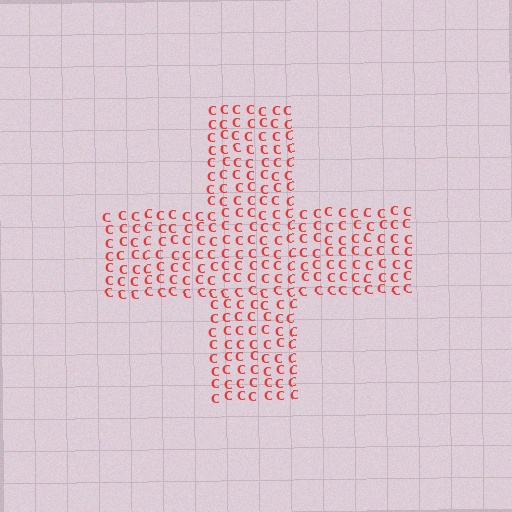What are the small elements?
The small elements are letter C's.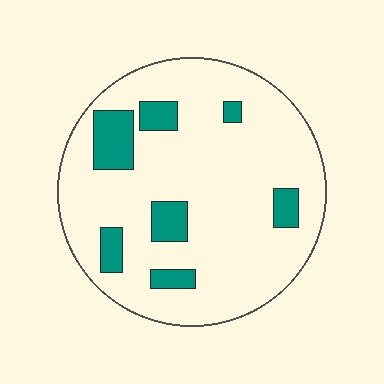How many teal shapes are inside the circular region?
7.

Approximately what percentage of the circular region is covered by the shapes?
Approximately 15%.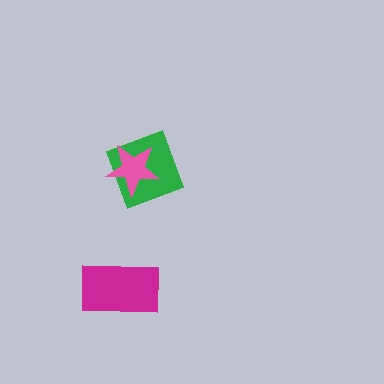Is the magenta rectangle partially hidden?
No, no other shape covers it.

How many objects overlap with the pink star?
1 object overlaps with the pink star.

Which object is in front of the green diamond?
The pink star is in front of the green diamond.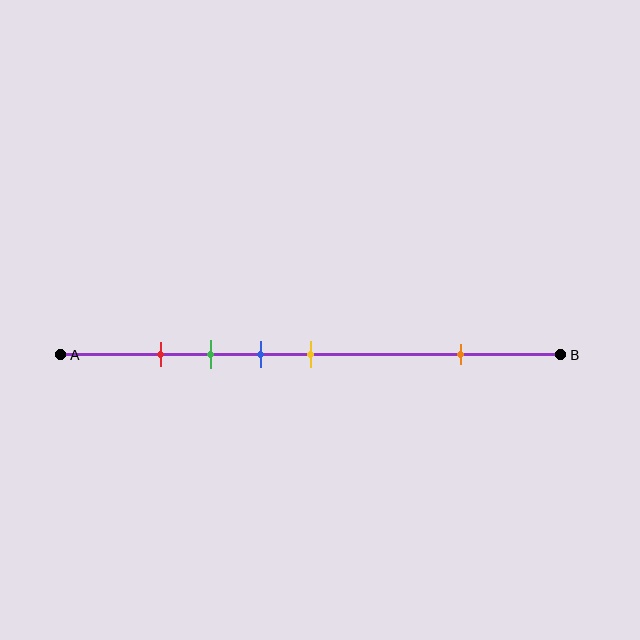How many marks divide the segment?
There are 5 marks dividing the segment.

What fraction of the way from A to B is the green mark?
The green mark is approximately 30% (0.3) of the way from A to B.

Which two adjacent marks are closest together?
The red and green marks are the closest adjacent pair.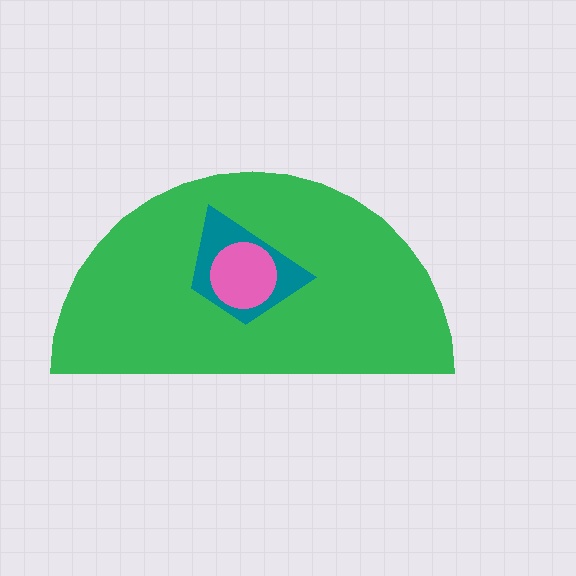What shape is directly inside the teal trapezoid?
The pink circle.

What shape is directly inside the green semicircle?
The teal trapezoid.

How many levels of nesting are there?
3.